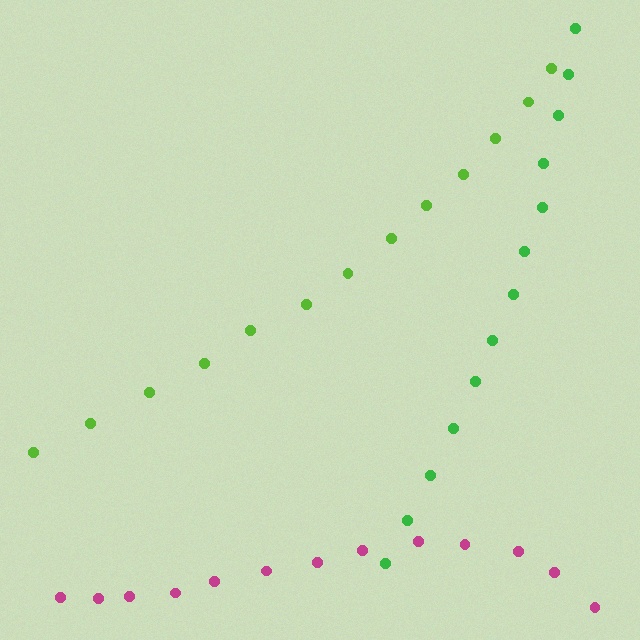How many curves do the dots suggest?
There are 3 distinct paths.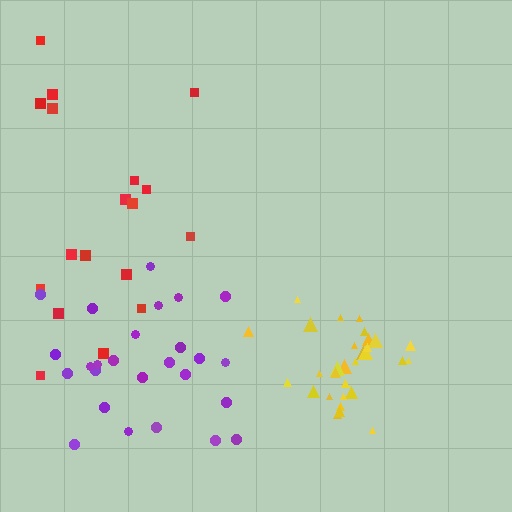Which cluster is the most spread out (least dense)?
Red.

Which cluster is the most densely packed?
Yellow.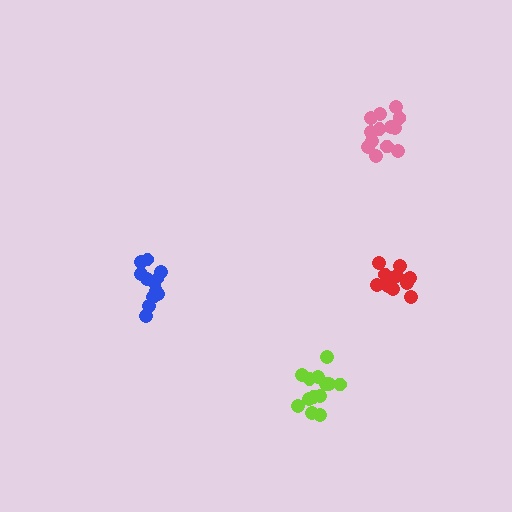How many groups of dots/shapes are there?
There are 4 groups.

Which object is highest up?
The pink cluster is topmost.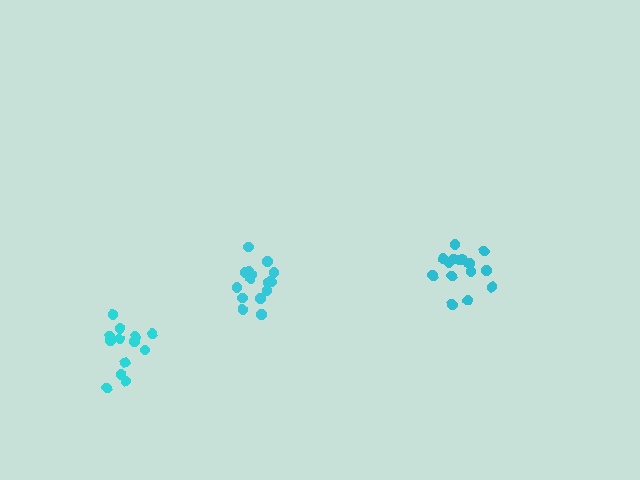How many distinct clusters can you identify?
There are 3 distinct clusters.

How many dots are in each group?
Group 1: 15 dots, Group 2: 15 dots, Group 3: 13 dots (43 total).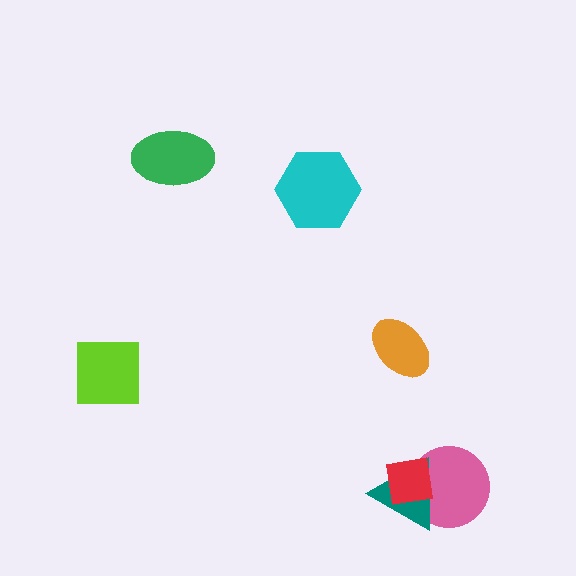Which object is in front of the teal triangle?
The red square is in front of the teal triangle.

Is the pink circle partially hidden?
Yes, it is partially covered by another shape.